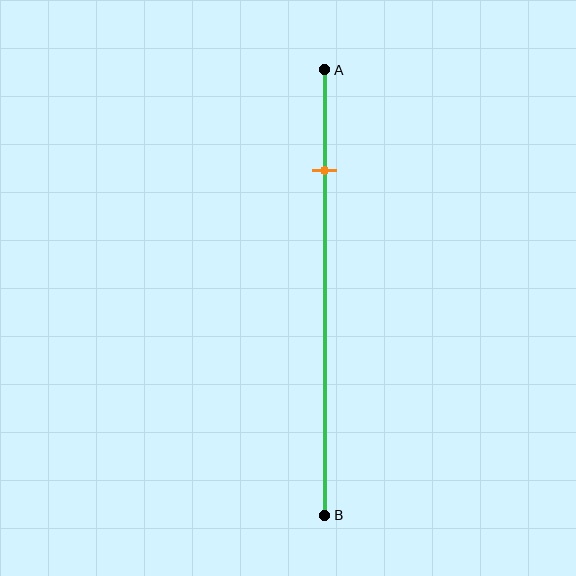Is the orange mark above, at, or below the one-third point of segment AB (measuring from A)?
The orange mark is above the one-third point of segment AB.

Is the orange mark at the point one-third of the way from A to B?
No, the mark is at about 25% from A, not at the 33% one-third point.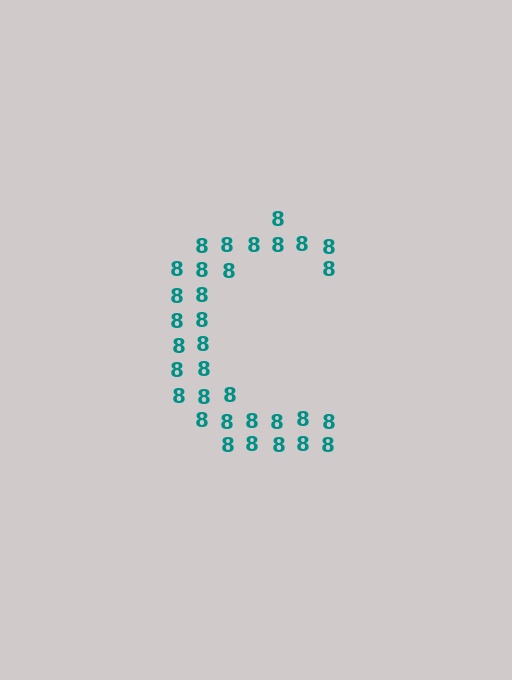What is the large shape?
The large shape is the letter C.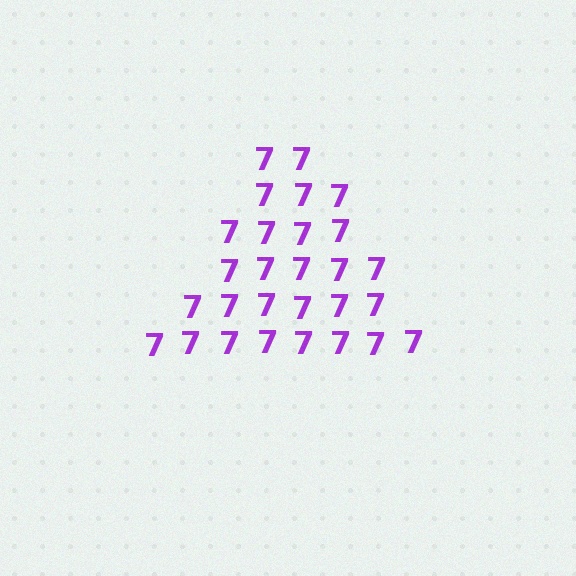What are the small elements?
The small elements are digit 7's.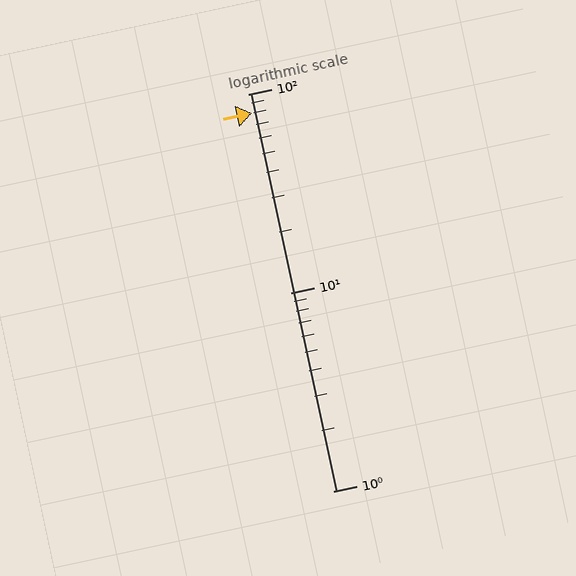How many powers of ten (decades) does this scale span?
The scale spans 2 decades, from 1 to 100.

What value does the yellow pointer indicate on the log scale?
The pointer indicates approximately 80.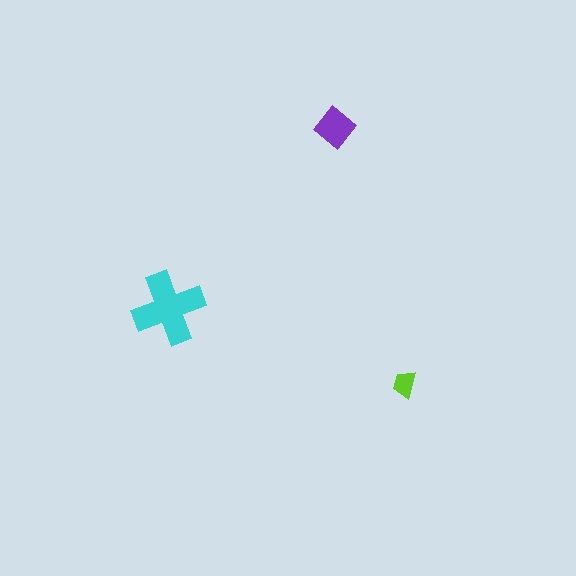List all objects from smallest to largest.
The lime trapezoid, the purple diamond, the cyan cross.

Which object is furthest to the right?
The lime trapezoid is rightmost.